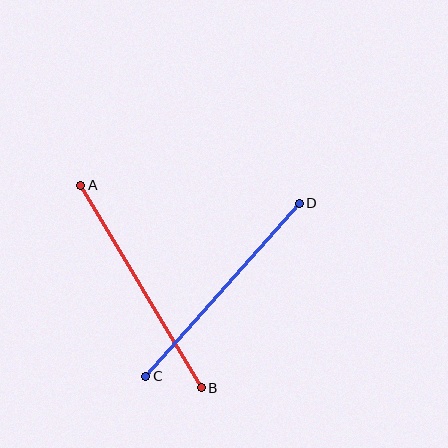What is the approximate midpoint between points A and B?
The midpoint is at approximately (141, 286) pixels.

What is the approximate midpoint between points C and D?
The midpoint is at approximately (222, 290) pixels.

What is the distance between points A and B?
The distance is approximately 236 pixels.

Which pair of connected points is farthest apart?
Points A and B are farthest apart.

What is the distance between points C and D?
The distance is approximately 231 pixels.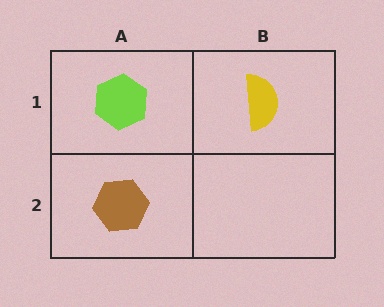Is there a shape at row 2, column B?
No, that cell is empty.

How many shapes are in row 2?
1 shape.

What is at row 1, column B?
A yellow semicircle.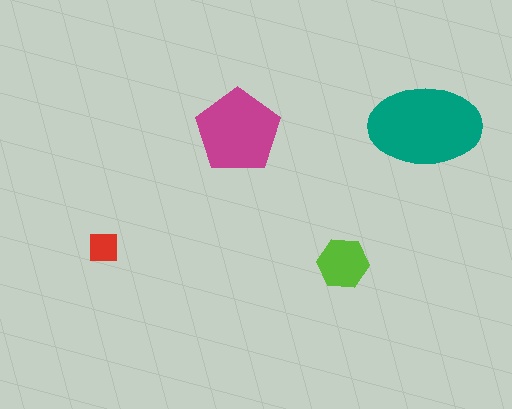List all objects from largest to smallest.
The teal ellipse, the magenta pentagon, the lime hexagon, the red square.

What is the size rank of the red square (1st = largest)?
4th.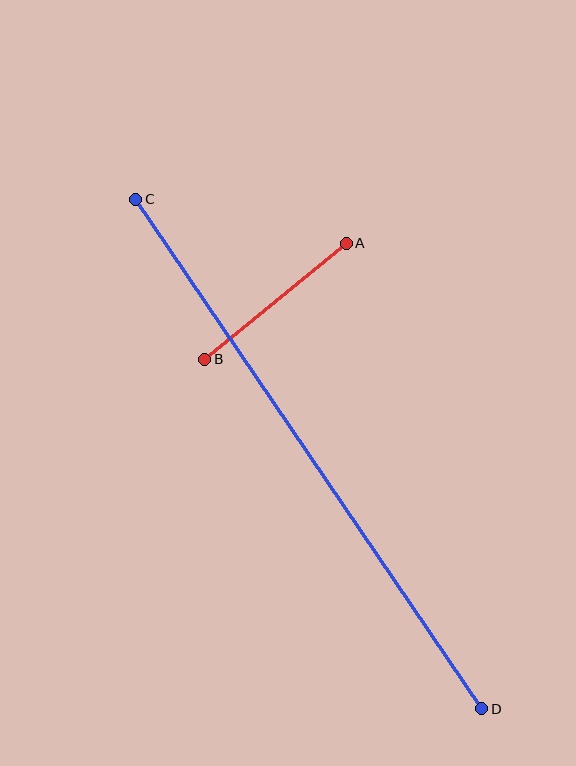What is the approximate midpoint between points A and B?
The midpoint is at approximately (276, 301) pixels.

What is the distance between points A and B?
The distance is approximately 183 pixels.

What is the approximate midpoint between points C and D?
The midpoint is at approximately (309, 454) pixels.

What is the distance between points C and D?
The distance is approximately 616 pixels.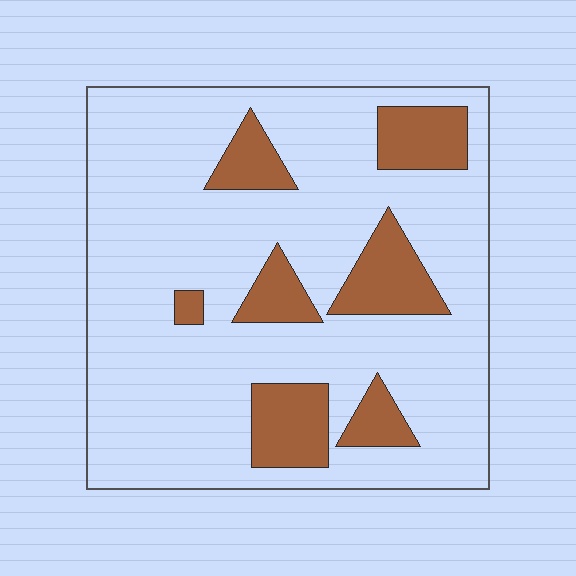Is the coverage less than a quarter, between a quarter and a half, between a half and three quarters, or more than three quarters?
Less than a quarter.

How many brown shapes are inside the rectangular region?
7.